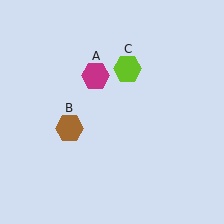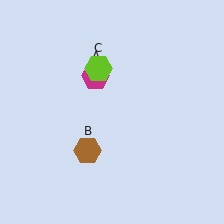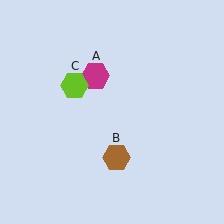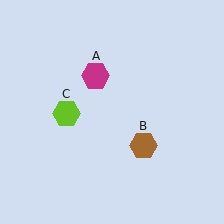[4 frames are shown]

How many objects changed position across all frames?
2 objects changed position: brown hexagon (object B), lime hexagon (object C).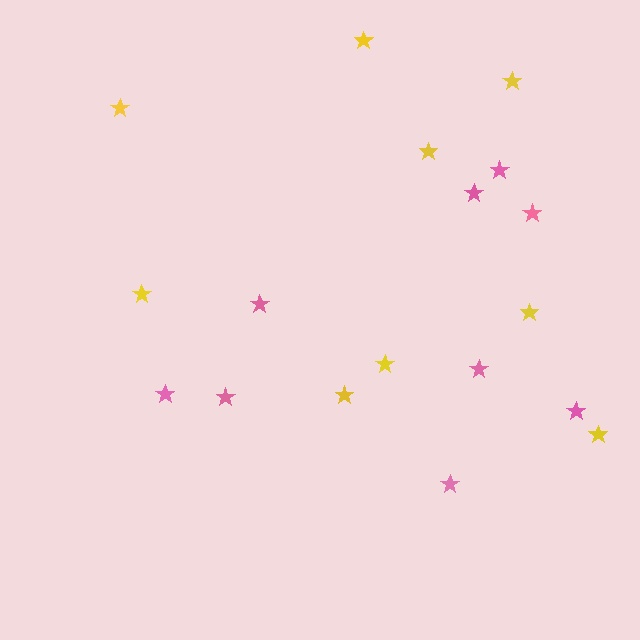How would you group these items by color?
There are 2 groups: one group of yellow stars (9) and one group of pink stars (9).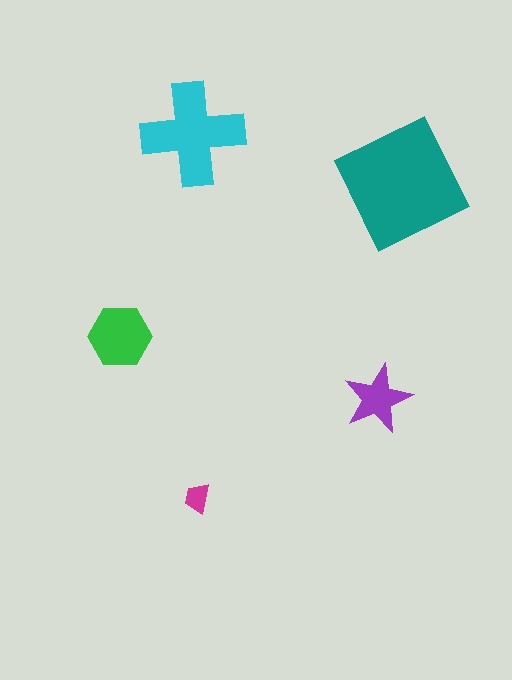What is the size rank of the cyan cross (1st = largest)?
2nd.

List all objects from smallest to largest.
The magenta trapezoid, the purple star, the green hexagon, the cyan cross, the teal square.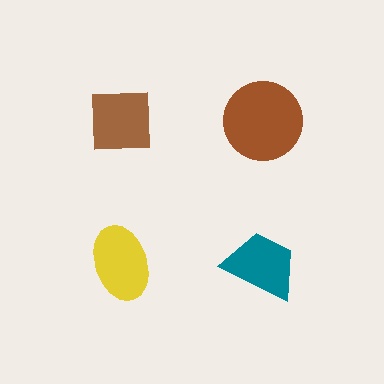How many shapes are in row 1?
2 shapes.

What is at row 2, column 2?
A teal trapezoid.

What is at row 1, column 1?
A brown square.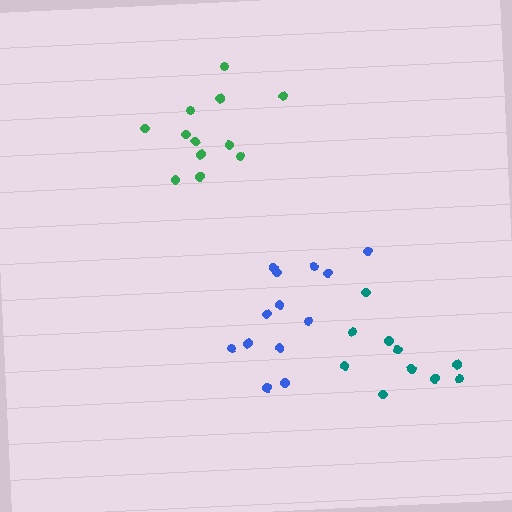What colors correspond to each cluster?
The clusters are colored: green, teal, blue.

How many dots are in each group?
Group 1: 12 dots, Group 2: 10 dots, Group 3: 13 dots (35 total).